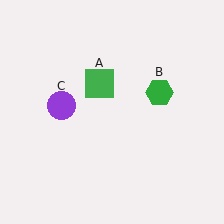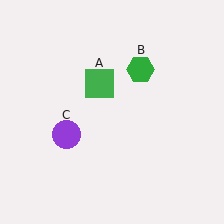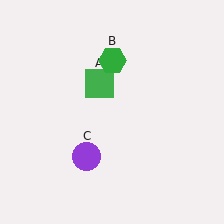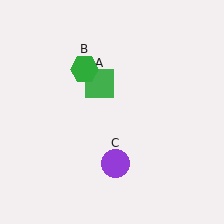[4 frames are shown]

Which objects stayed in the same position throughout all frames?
Green square (object A) remained stationary.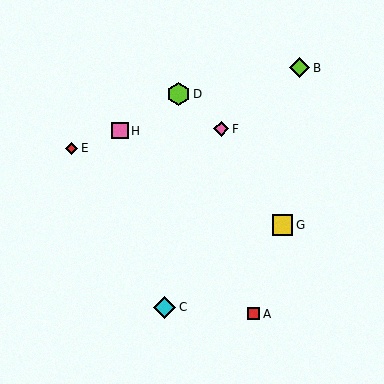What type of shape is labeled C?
Shape C is a cyan diamond.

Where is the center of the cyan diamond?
The center of the cyan diamond is at (164, 307).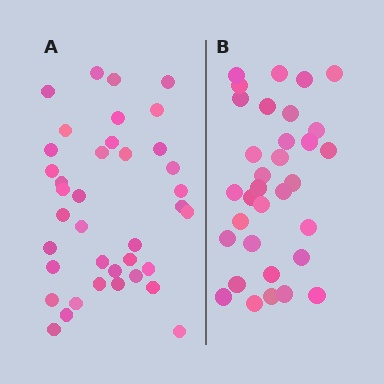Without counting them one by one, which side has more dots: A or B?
Region A (the left region) has more dots.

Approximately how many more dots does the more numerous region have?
Region A has about 5 more dots than region B.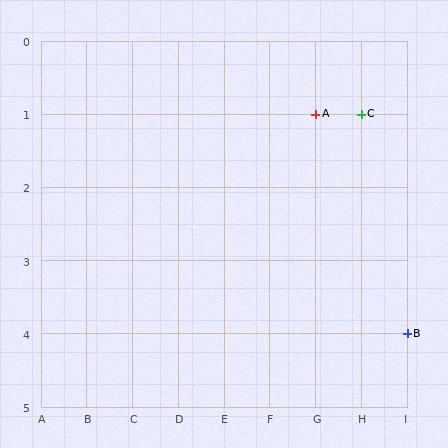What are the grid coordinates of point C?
Point C is at grid coordinates (H, 1).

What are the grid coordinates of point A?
Point A is at grid coordinates (G, 1).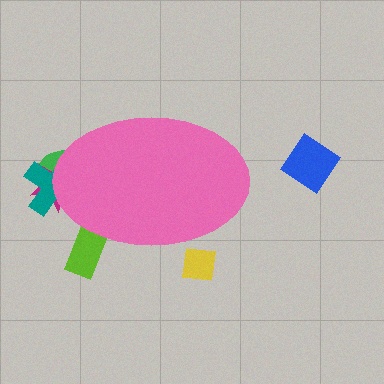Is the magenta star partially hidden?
Yes, the magenta star is partially hidden behind the pink ellipse.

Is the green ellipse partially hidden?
Yes, the green ellipse is partially hidden behind the pink ellipse.